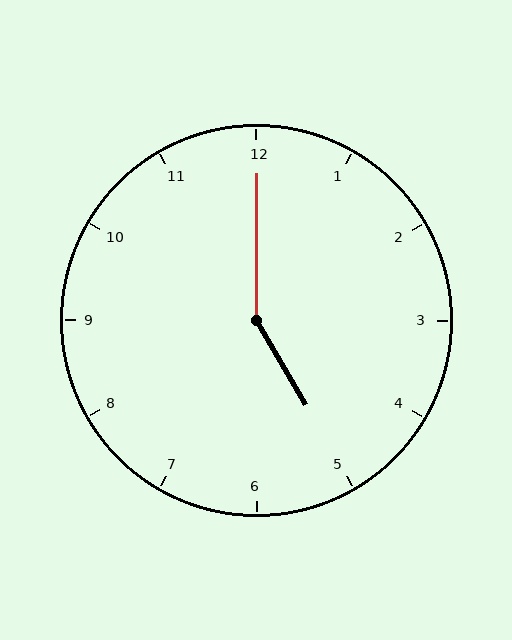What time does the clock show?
5:00.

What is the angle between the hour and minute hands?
Approximately 150 degrees.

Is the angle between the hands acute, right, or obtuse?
It is obtuse.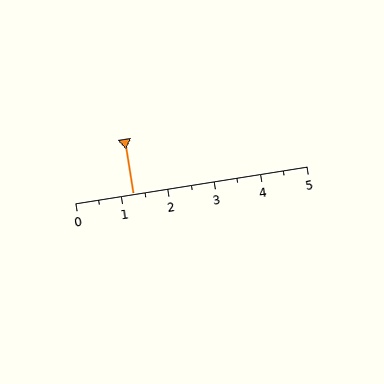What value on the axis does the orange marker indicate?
The marker indicates approximately 1.2.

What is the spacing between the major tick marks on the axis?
The major ticks are spaced 1 apart.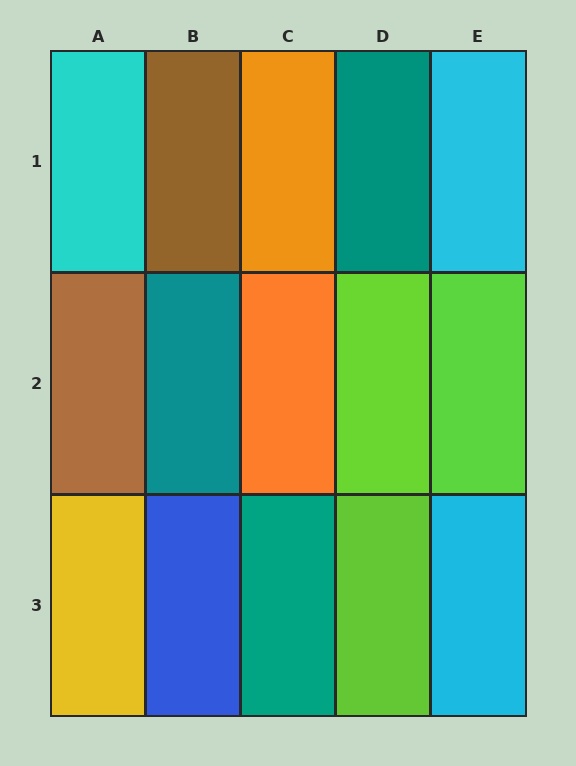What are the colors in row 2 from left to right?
Brown, teal, orange, lime, lime.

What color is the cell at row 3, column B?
Blue.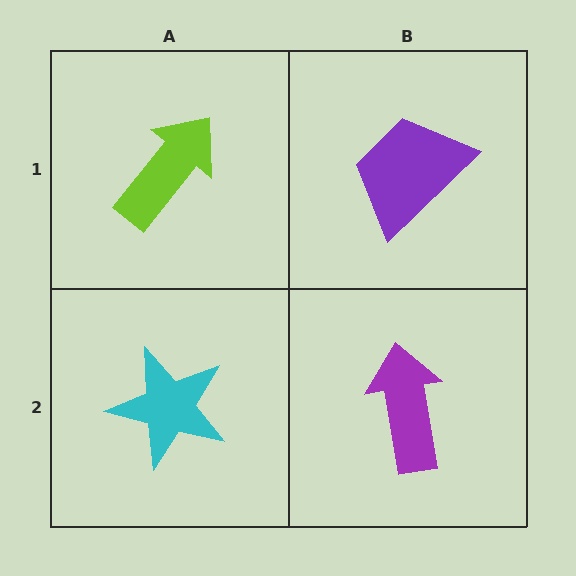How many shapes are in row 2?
2 shapes.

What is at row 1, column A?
A lime arrow.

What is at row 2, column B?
A purple arrow.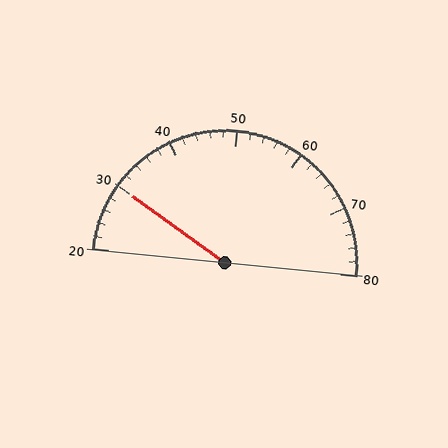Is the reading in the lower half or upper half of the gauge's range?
The reading is in the lower half of the range (20 to 80).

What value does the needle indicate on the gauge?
The needle indicates approximately 30.